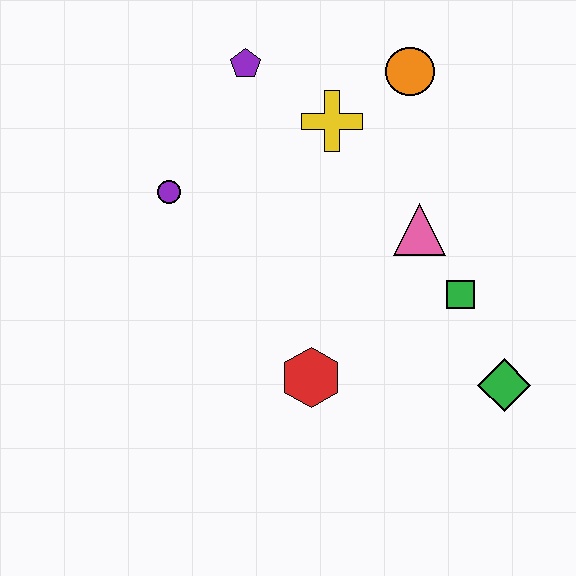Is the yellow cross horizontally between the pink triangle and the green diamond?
No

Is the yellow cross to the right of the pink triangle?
No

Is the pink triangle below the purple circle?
Yes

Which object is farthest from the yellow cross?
The green diamond is farthest from the yellow cross.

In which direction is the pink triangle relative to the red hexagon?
The pink triangle is above the red hexagon.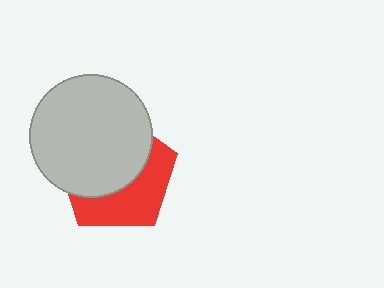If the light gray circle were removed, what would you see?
You would see the complete red pentagon.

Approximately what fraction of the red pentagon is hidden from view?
Roughly 57% of the red pentagon is hidden behind the light gray circle.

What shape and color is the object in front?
The object in front is a light gray circle.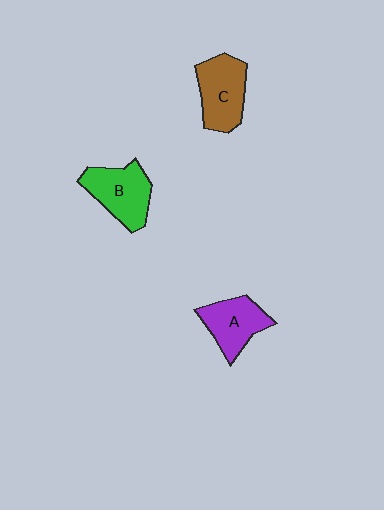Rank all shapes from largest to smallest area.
From largest to smallest: B (green), C (brown), A (purple).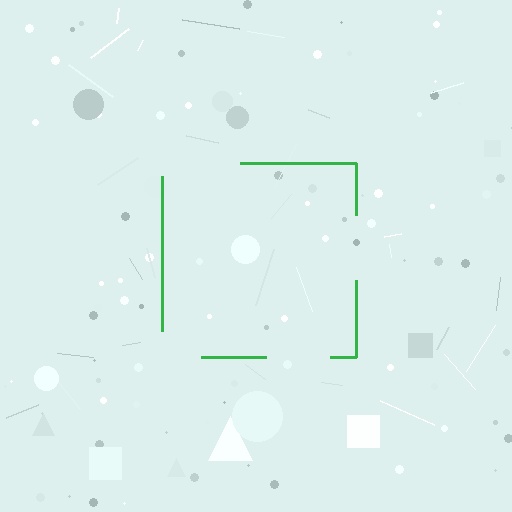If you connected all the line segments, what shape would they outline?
They would outline a square.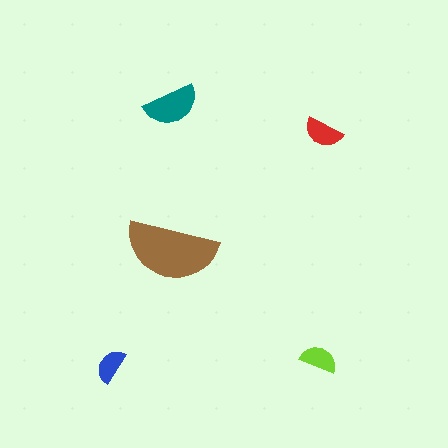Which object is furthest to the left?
The blue semicircle is leftmost.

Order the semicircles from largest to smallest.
the brown one, the teal one, the red one, the lime one, the blue one.